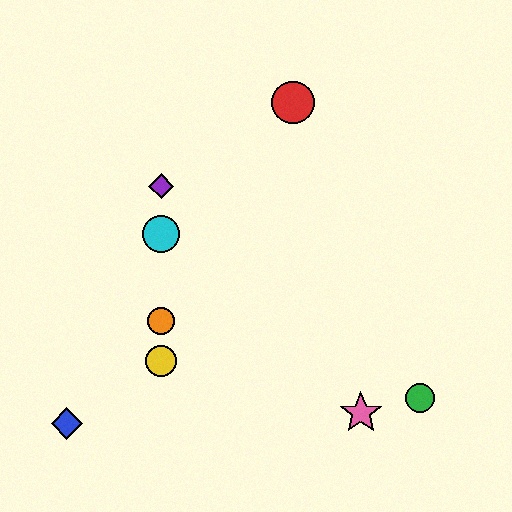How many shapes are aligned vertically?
4 shapes (the yellow circle, the purple diamond, the orange circle, the cyan circle) are aligned vertically.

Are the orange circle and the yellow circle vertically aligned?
Yes, both are at x≈161.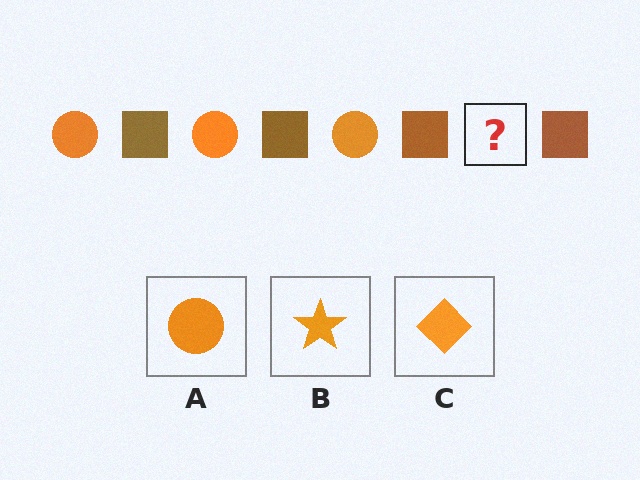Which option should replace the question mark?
Option A.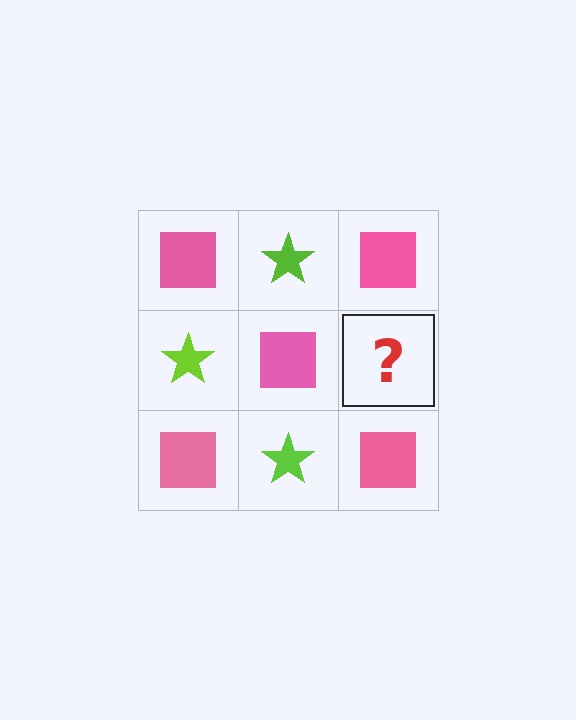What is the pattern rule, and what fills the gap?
The rule is that it alternates pink square and lime star in a checkerboard pattern. The gap should be filled with a lime star.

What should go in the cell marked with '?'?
The missing cell should contain a lime star.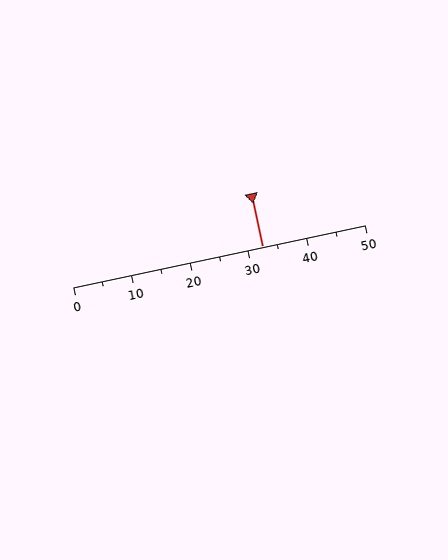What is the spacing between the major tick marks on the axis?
The major ticks are spaced 10 apart.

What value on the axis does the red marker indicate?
The marker indicates approximately 32.5.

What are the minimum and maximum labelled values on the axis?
The axis runs from 0 to 50.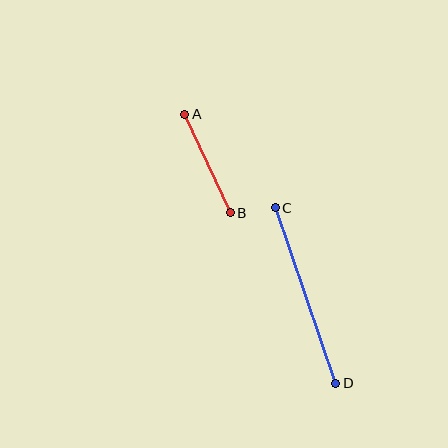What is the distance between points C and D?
The distance is approximately 185 pixels.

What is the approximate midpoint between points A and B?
The midpoint is at approximately (208, 163) pixels.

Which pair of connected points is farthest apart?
Points C and D are farthest apart.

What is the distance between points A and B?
The distance is approximately 108 pixels.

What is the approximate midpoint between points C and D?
The midpoint is at approximately (305, 295) pixels.